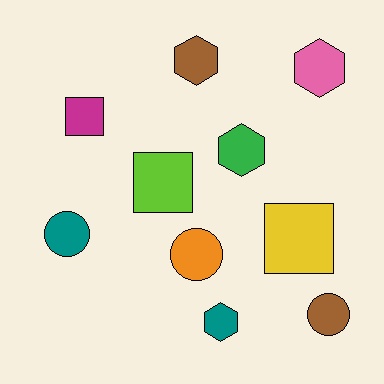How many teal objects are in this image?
There are 2 teal objects.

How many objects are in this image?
There are 10 objects.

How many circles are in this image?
There are 3 circles.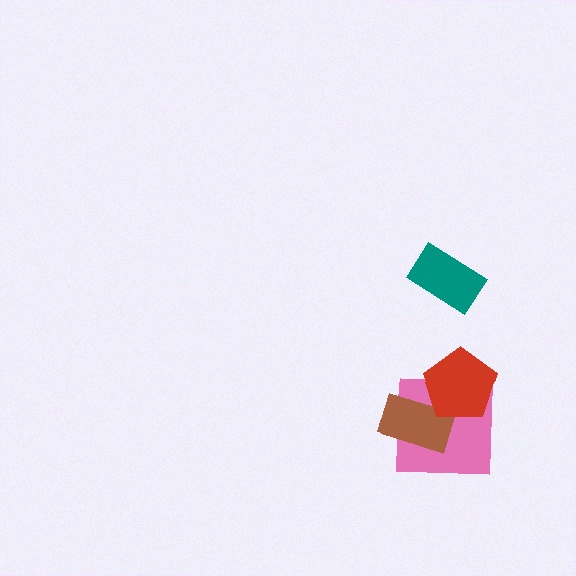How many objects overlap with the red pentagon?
2 objects overlap with the red pentagon.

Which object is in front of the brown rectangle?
The red pentagon is in front of the brown rectangle.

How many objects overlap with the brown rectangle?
2 objects overlap with the brown rectangle.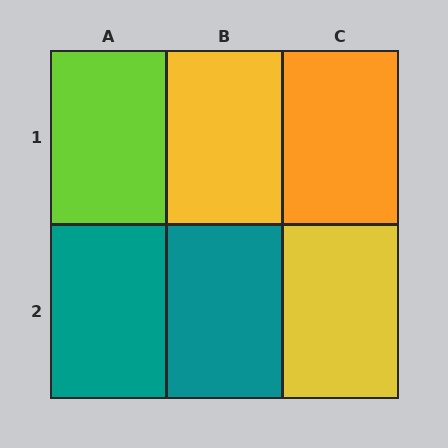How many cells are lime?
1 cell is lime.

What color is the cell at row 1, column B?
Yellow.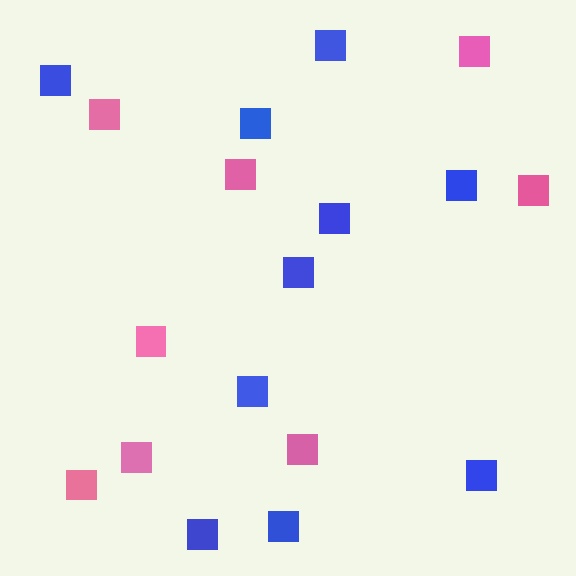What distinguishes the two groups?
There are 2 groups: one group of pink squares (8) and one group of blue squares (10).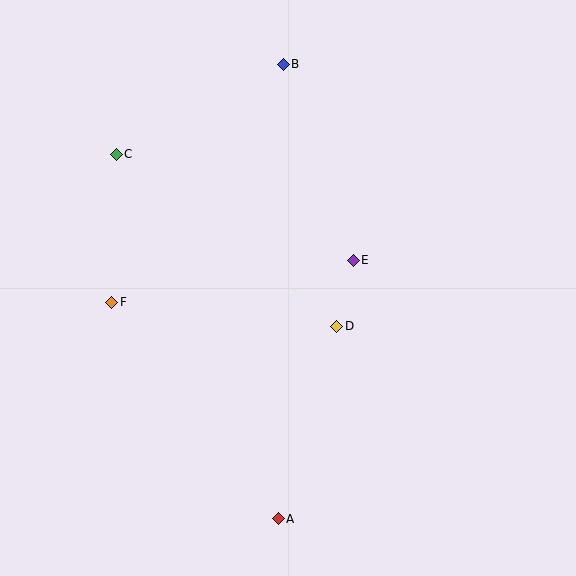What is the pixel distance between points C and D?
The distance between C and D is 279 pixels.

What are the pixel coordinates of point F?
Point F is at (111, 302).